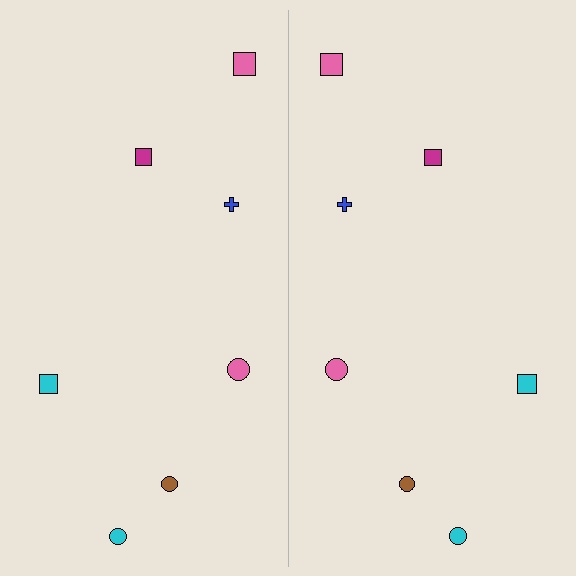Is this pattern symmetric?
Yes, this pattern has bilateral (reflection) symmetry.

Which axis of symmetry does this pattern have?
The pattern has a vertical axis of symmetry running through the center of the image.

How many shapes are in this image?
There are 14 shapes in this image.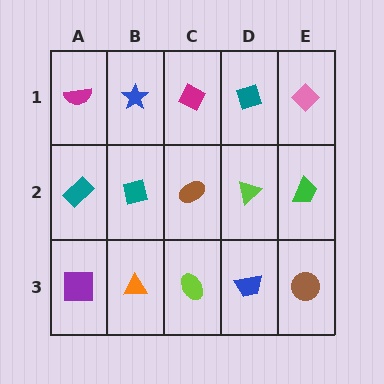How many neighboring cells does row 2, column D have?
4.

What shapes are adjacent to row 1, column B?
A teal square (row 2, column B), a magenta semicircle (row 1, column A), a magenta diamond (row 1, column C).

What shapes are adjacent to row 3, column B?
A teal square (row 2, column B), a purple square (row 3, column A), a lime ellipse (row 3, column C).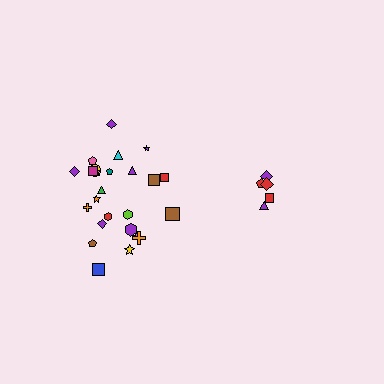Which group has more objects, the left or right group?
The left group.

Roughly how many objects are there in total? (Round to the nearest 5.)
Roughly 30 objects in total.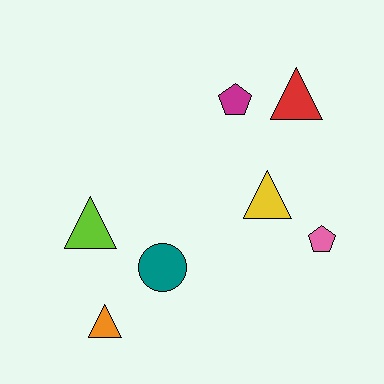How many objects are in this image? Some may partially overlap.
There are 7 objects.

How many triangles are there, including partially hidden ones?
There are 4 triangles.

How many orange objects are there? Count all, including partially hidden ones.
There is 1 orange object.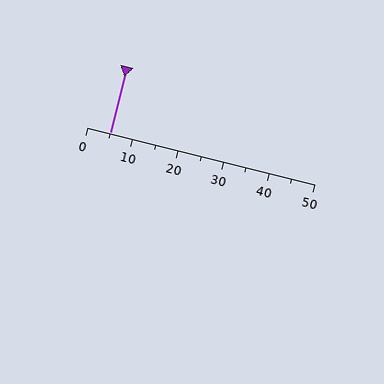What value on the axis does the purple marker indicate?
The marker indicates approximately 5.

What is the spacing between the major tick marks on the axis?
The major ticks are spaced 10 apart.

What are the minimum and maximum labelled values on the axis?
The axis runs from 0 to 50.